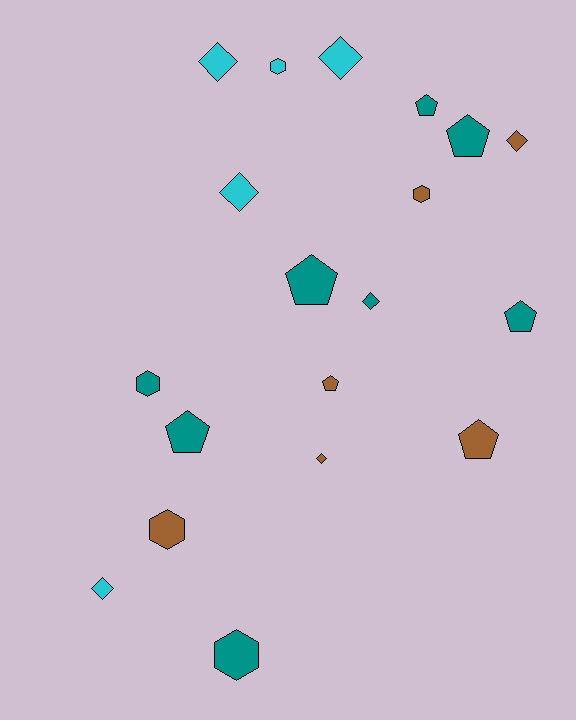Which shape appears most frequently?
Diamond, with 7 objects.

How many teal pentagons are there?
There are 5 teal pentagons.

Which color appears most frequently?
Teal, with 8 objects.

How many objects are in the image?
There are 19 objects.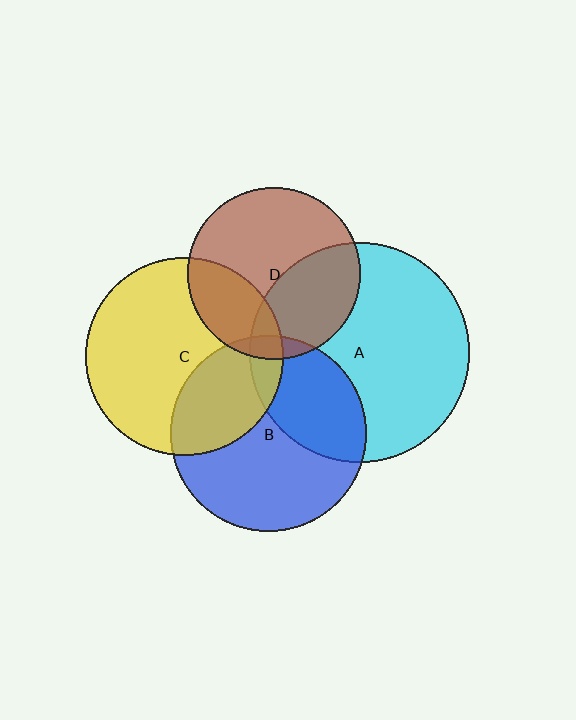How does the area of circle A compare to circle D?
Approximately 1.6 times.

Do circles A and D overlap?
Yes.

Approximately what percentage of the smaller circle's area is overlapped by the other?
Approximately 40%.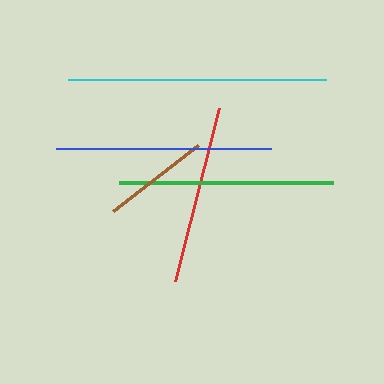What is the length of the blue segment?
The blue segment is approximately 214 pixels long.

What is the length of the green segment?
The green segment is approximately 214 pixels long.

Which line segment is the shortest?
The brown line is the shortest at approximately 107 pixels.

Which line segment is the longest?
The cyan line is the longest at approximately 258 pixels.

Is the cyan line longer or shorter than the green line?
The cyan line is longer than the green line.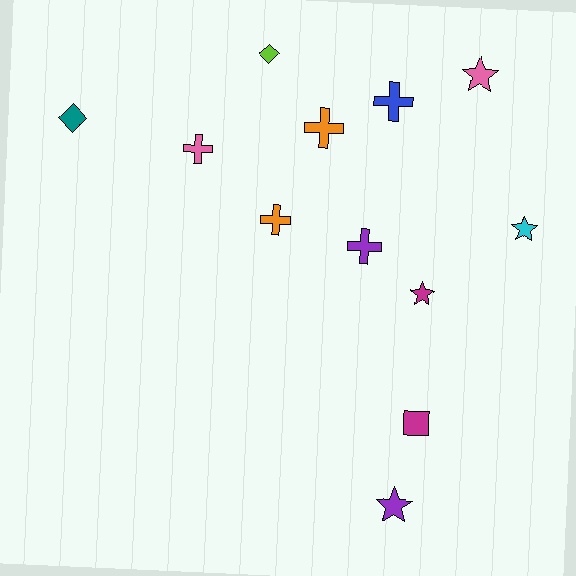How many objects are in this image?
There are 12 objects.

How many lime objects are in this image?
There is 1 lime object.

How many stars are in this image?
There are 4 stars.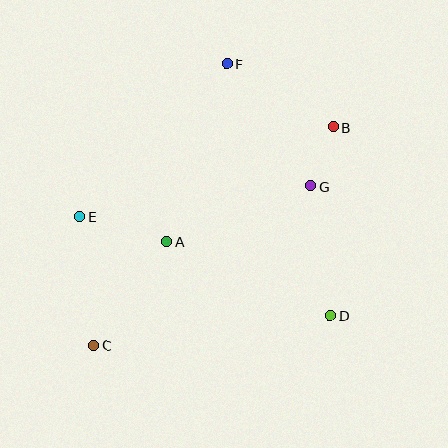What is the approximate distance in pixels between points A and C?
The distance between A and C is approximately 127 pixels.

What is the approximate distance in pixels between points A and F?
The distance between A and F is approximately 188 pixels.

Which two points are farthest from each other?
Points B and C are farthest from each other.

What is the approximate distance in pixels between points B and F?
The distance between B and F is approximately 124 pixels.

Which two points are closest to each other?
Points B and G are closest to each other.